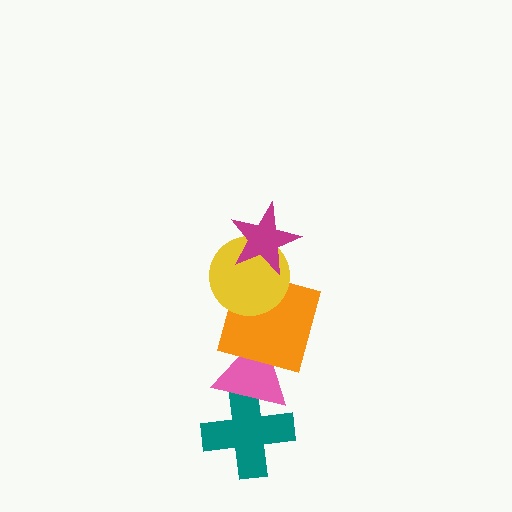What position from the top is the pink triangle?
The pink triangle is 4th from the top.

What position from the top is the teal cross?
The teal cross is 5th from the top.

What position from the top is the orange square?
The orange square is 3rd from the top.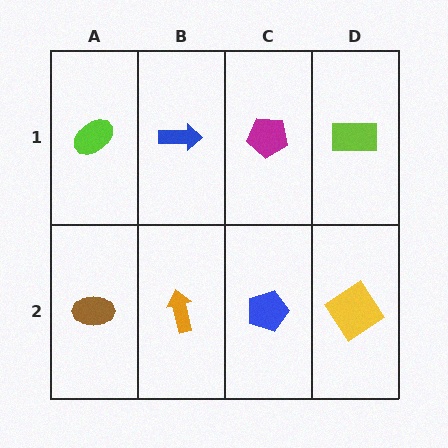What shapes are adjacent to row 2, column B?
A blue arrow (row 1, column B), a brown ellipse (row 2, column A), a blue pentagon (row 2, column C).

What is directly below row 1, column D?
A yellow diamond.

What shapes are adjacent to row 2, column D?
A lime rectangle (row 1, column D), a blue pentagon (row 2, column C).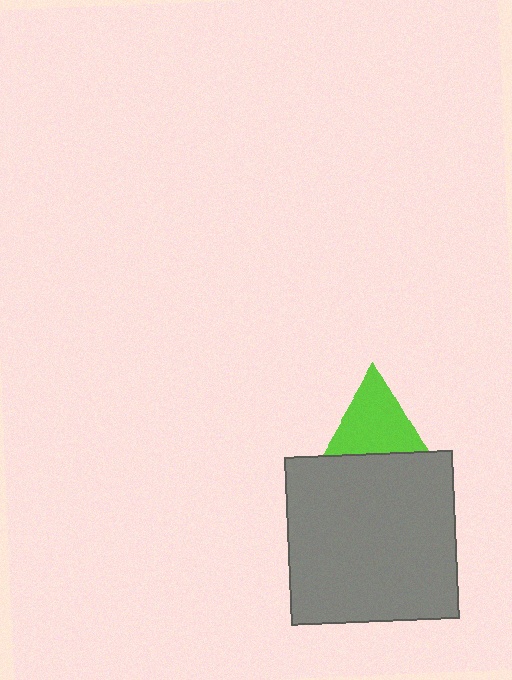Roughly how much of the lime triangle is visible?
About half of it is visible (roughly 63%).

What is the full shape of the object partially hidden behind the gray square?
The partially hidden object is a lime triangle.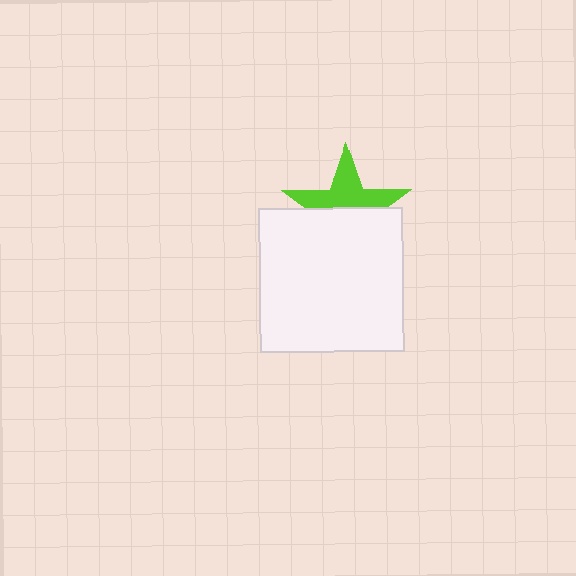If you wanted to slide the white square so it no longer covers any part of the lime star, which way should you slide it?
Slide it down — that is the most direct way to separate the two shapes.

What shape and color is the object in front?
The object in front is a white square.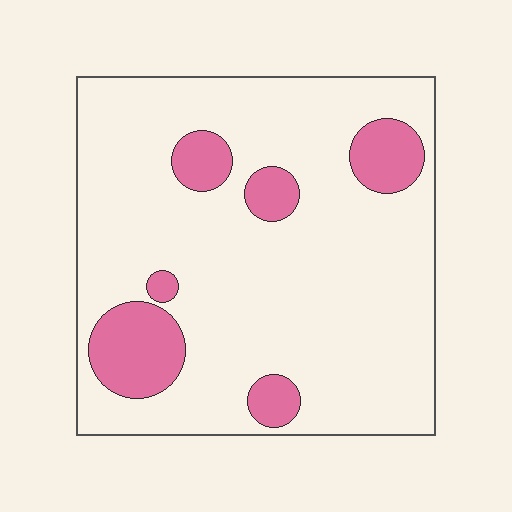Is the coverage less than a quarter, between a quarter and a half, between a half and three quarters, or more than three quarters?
Less than a quarter.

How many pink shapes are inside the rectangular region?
6.